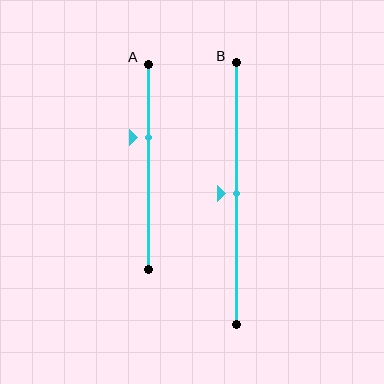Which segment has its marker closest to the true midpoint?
Segment B has its marker closest to the true midpoint.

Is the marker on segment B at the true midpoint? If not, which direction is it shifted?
Yes, the marker on segment B is at the true midpoint.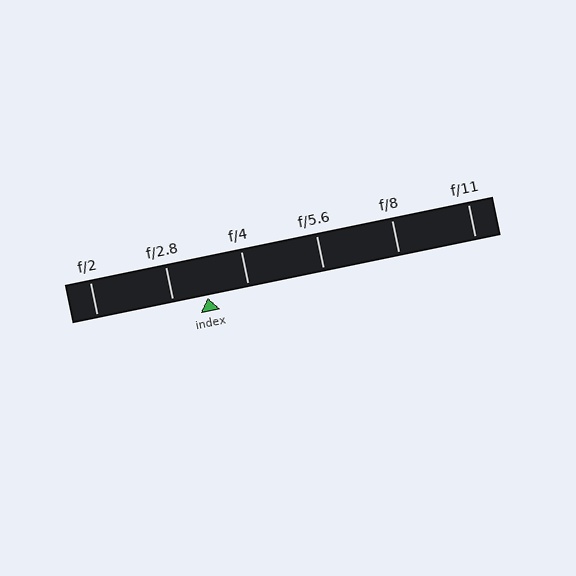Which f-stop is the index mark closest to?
The index mark is closest to f/2.8.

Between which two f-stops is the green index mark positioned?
The index mark is between f/2.8 and f/4.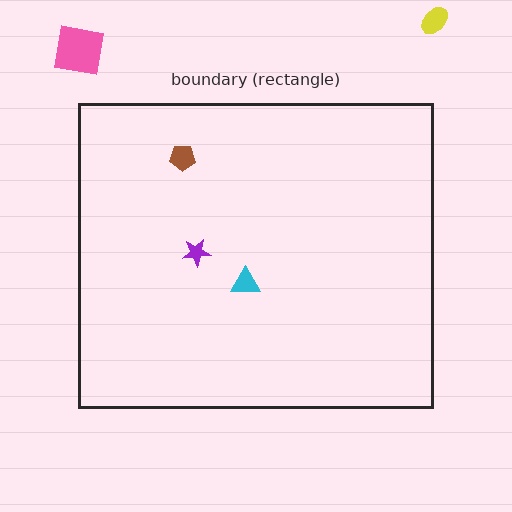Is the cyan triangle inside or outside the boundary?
Inside.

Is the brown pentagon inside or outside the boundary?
Inside.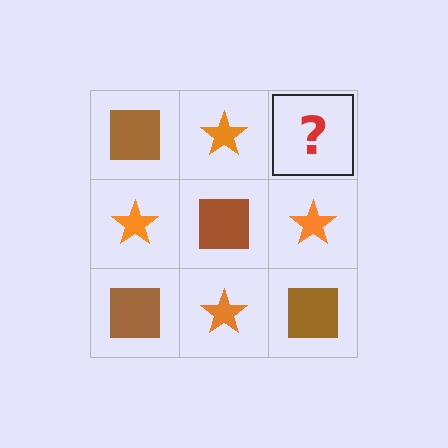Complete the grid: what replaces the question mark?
The question mark should be replaced with a brown square.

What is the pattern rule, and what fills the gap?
The rule is that it alternates brown square and orange star in a checkerboard pattern. The gap should be filled with a brown square.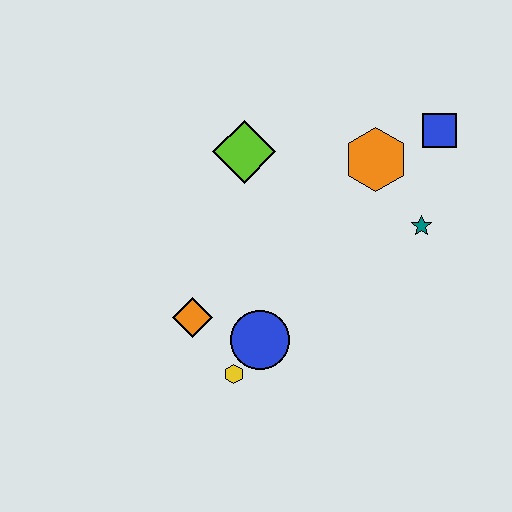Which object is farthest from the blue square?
The yellow hexagon is farthest from the blue square.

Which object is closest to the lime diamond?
The orange hexagon is closest to the lime diamond.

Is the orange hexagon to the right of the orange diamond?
Yes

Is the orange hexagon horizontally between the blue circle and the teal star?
Yes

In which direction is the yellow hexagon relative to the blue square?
The yellow hexagon is below the blue square.